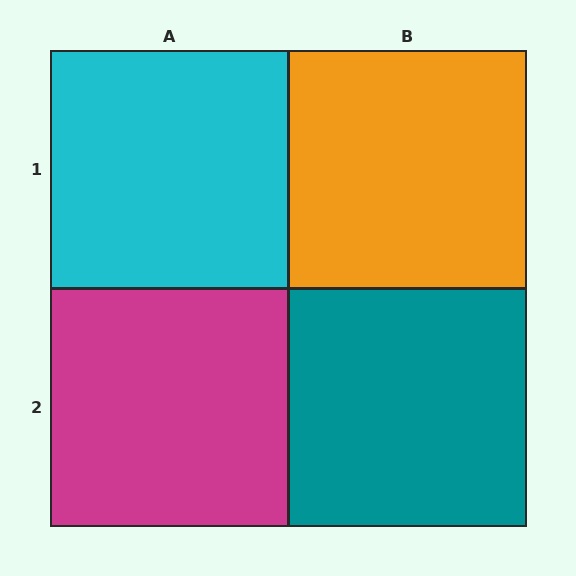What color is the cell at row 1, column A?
Cyan.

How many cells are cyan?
1 cell is cyan.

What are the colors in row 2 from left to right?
Magenta, teal.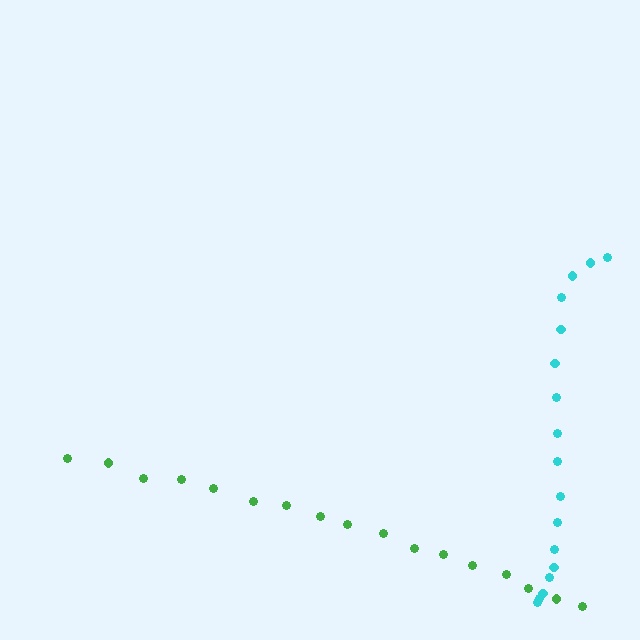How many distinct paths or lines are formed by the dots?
There are 2 distinct paths.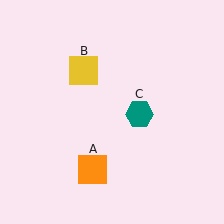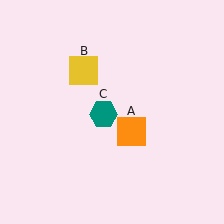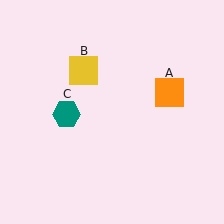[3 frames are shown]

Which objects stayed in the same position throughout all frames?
Yellow square (object B) remained stationary.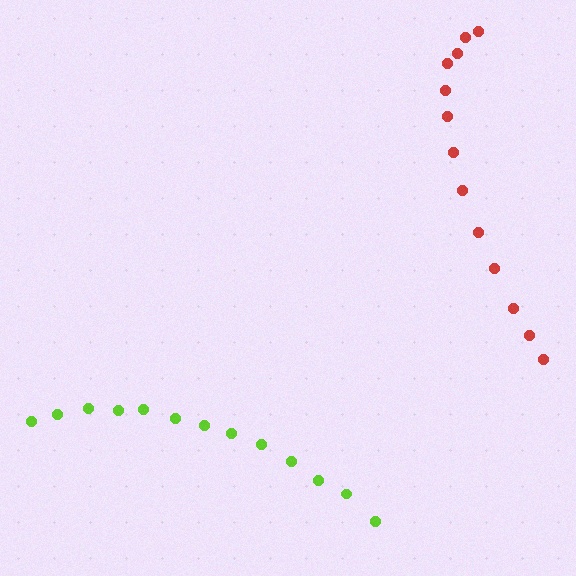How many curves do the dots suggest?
There are 2 distinct paths.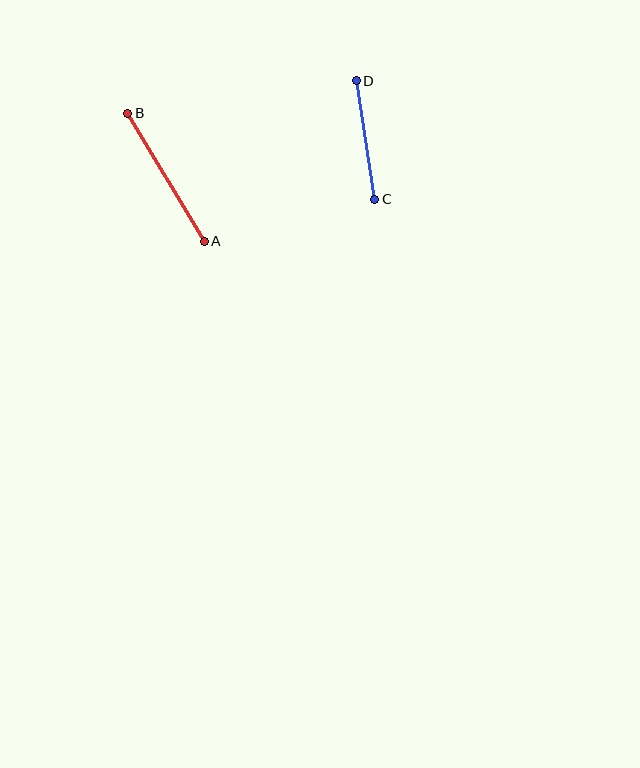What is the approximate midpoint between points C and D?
The midpoint is at approximately (366, 140) pixels.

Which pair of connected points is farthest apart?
Points A and B are farthest apart.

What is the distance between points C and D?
The distance is approximately 120 pixels.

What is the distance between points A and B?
The distance is approximately 149 pixels.